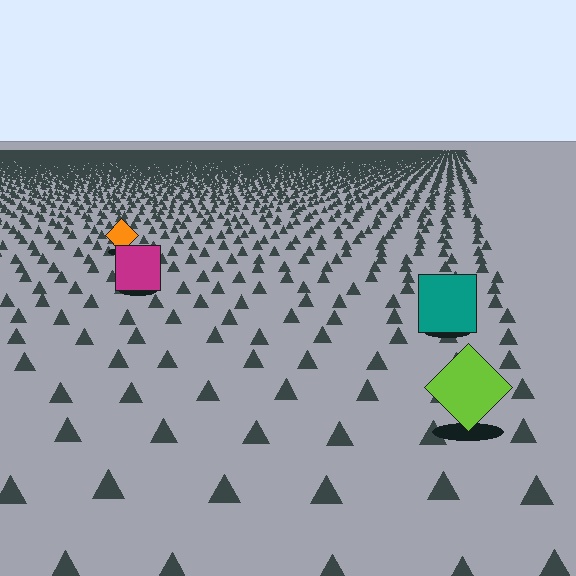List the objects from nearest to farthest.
From nearest to farthest: the lime diamond, the teal square, the magenta square, the orange diamond.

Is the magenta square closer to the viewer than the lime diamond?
No. The lime diamond is closer — you can tell from the texture gradient: the ground texture is coarser near it.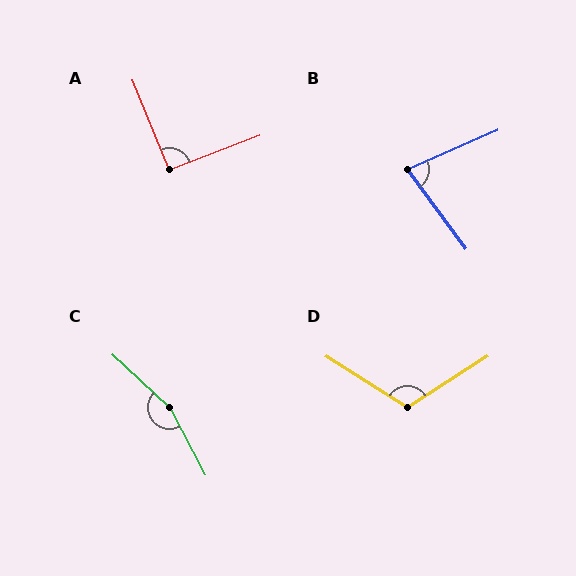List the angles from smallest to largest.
B (77°), A (91°), D (115°), C (160°).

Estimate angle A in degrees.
Approximately 91 degrees.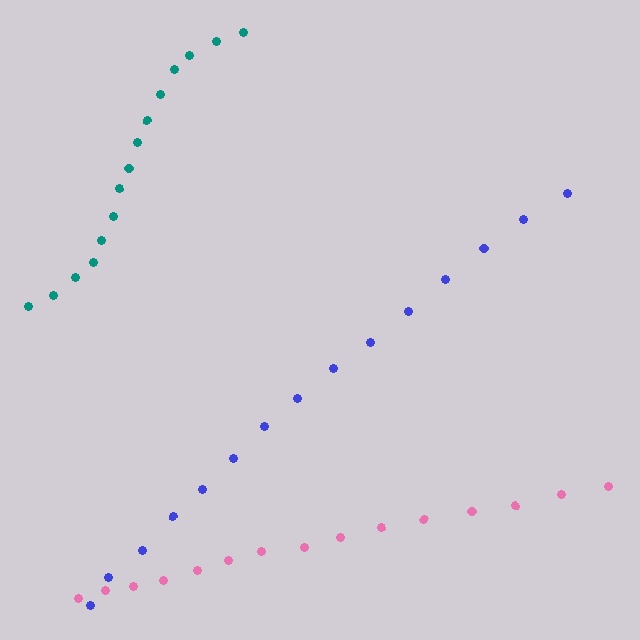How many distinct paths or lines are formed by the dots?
There are 3 distinct paths.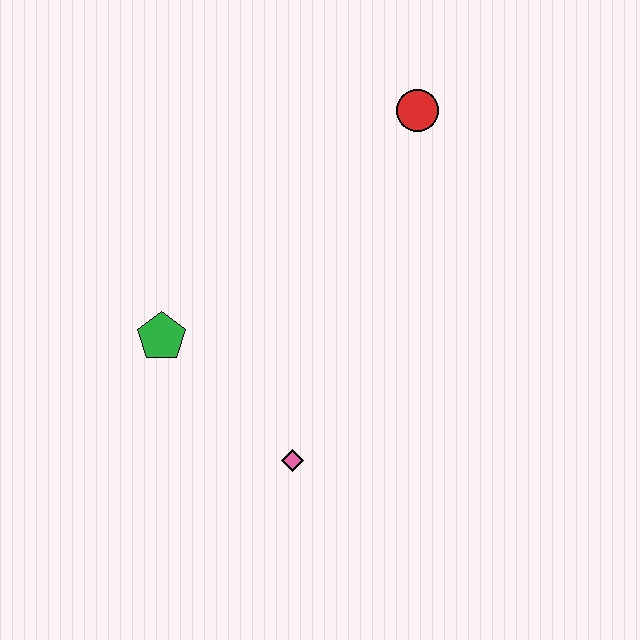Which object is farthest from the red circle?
The pink diamond is farthest from the red circle.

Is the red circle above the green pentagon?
Yes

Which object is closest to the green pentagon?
The pink diamond is closest to the green pentagon.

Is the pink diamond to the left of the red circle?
Yes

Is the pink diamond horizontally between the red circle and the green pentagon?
Yes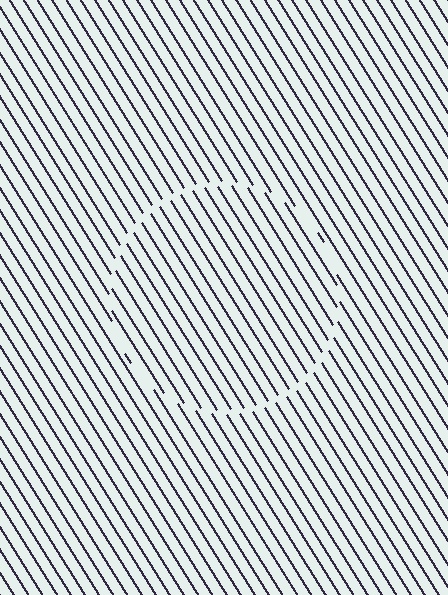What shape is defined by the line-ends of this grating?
An illusory circle. The interior of the shape contains the same grating, shifted by half a period — the contour is defined by the phase discontinuity where line-ends from the inner and outer gratings abut.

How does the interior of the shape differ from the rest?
The interior of the shape contains the same grating, shifted by half a period — the contour is defined by the phase discontinuity where line-ends from the inner and outer gratings abut.